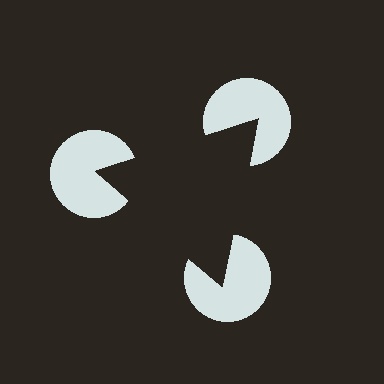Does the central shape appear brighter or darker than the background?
It typically appears slightly darker than the background, even though no actual brightness change is drawn.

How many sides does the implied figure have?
3 sides.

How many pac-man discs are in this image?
There are 3 — one at each vertex of the illusory triangle.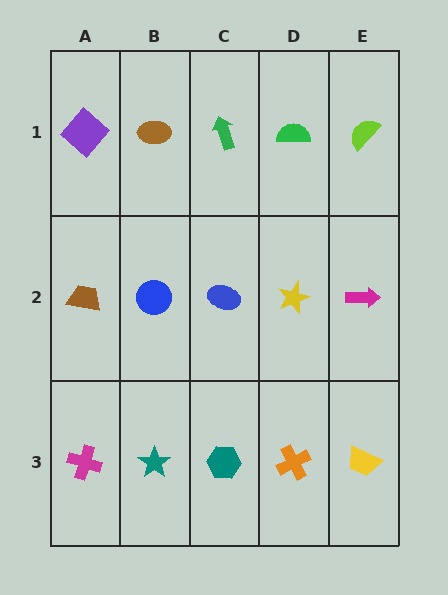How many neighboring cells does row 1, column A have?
2.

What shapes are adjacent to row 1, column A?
A brown trapezoid (row 2, column A), a brown ellipse (row 1, column B).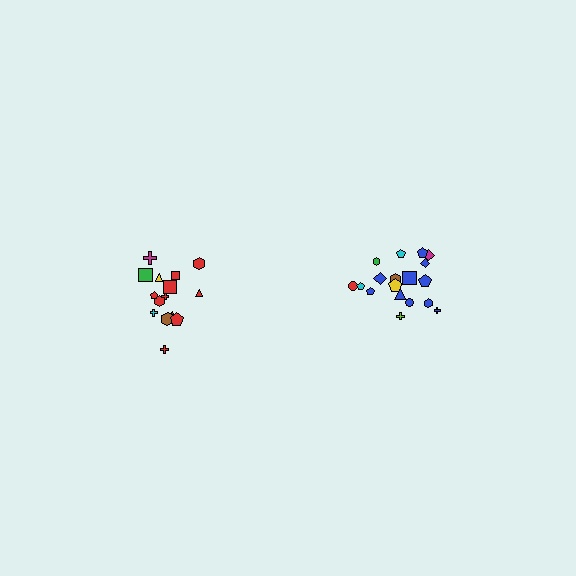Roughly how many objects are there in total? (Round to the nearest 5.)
Roughly 35 objects in total.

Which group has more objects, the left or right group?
The right group.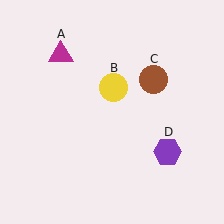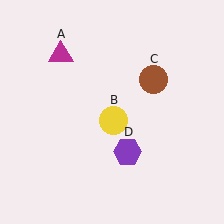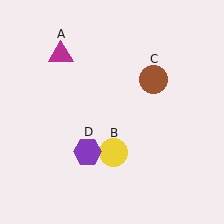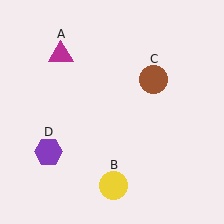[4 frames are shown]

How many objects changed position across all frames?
2 objects changed position: yellow circle (object B), purple hexagon (object D).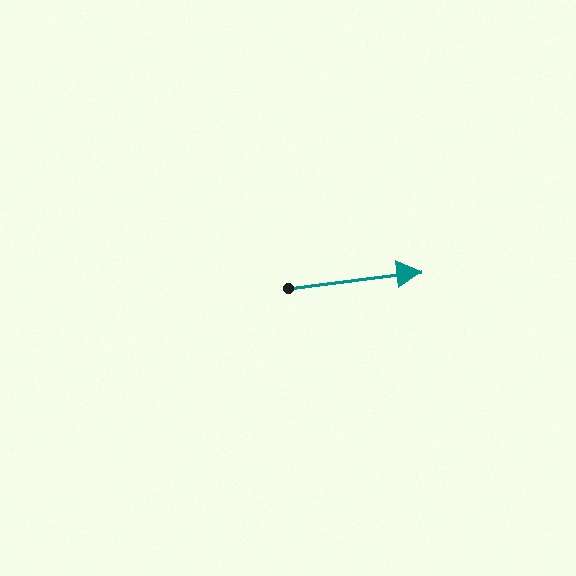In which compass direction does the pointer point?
East.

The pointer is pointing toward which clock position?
Roughly 3 o'clock.